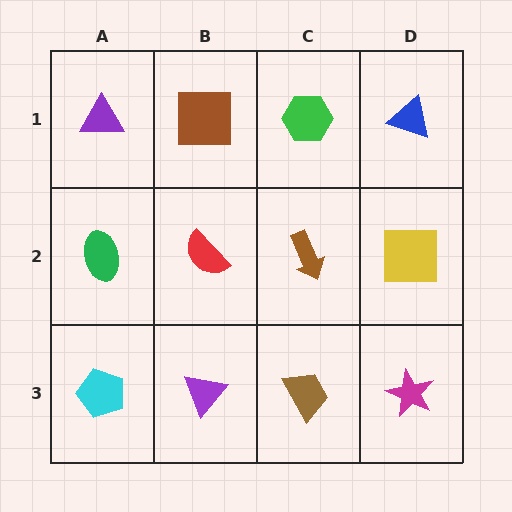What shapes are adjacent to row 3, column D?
A yellow square (row 2, column D), a brown trapezoid (row 3, column C).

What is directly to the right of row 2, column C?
A yellow square.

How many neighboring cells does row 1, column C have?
3.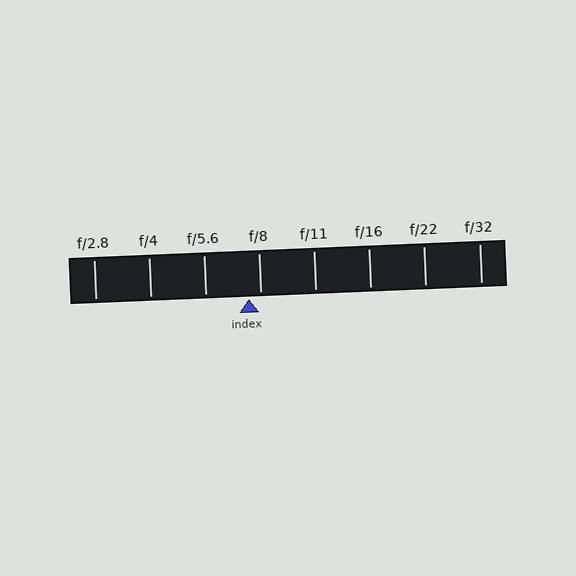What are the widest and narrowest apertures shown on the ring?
The widest aperture shown is f/2.8 and the narrowest is f/32.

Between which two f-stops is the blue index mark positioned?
The index mark is between f/5.6 and f/8.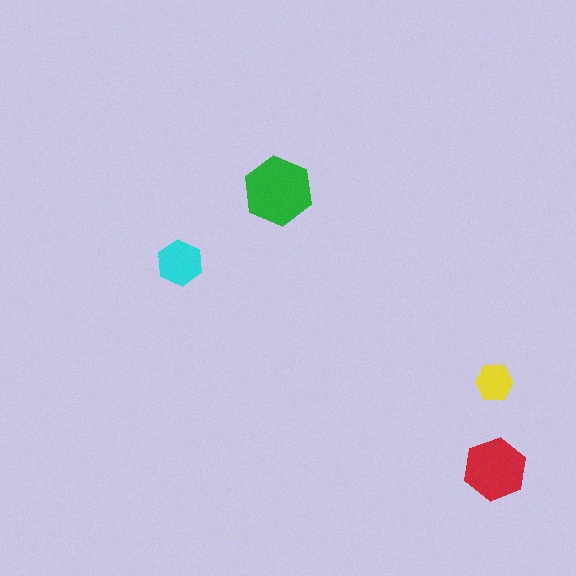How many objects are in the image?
There are 4 objects in the image.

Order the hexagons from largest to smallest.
the green one, the red one, the cyan one, the yellow one.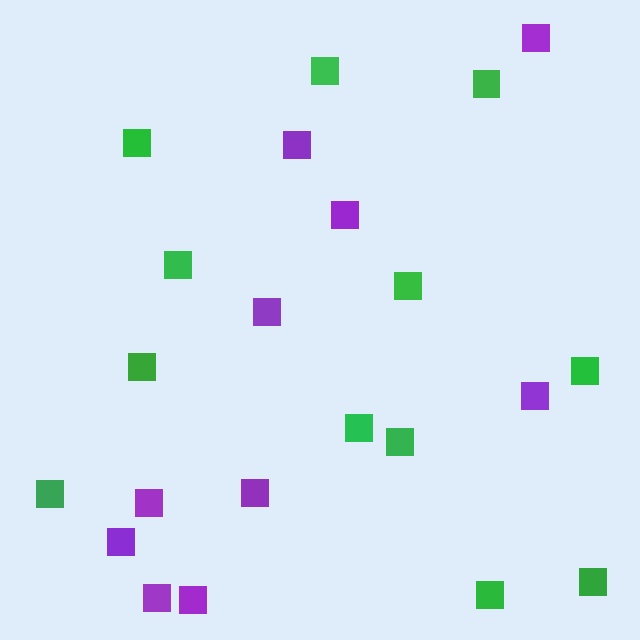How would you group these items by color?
There are 2 groups: one group of purple squares (10) and one group of green squares (12).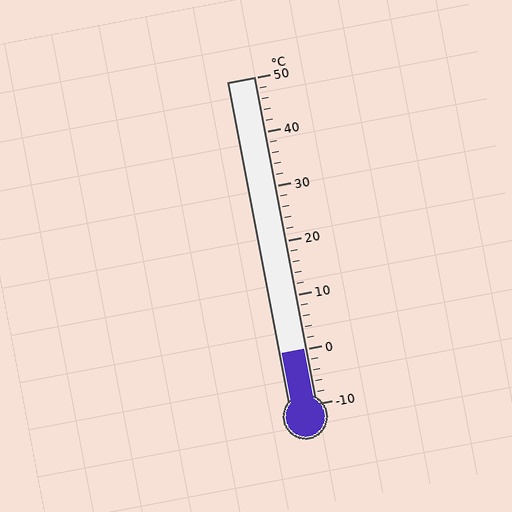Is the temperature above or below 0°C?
The temperature is at 0°C.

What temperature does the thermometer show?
The thermometer shows approximately 0°C.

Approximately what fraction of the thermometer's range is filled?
The thermometer is filled to approximately 15% of its range.